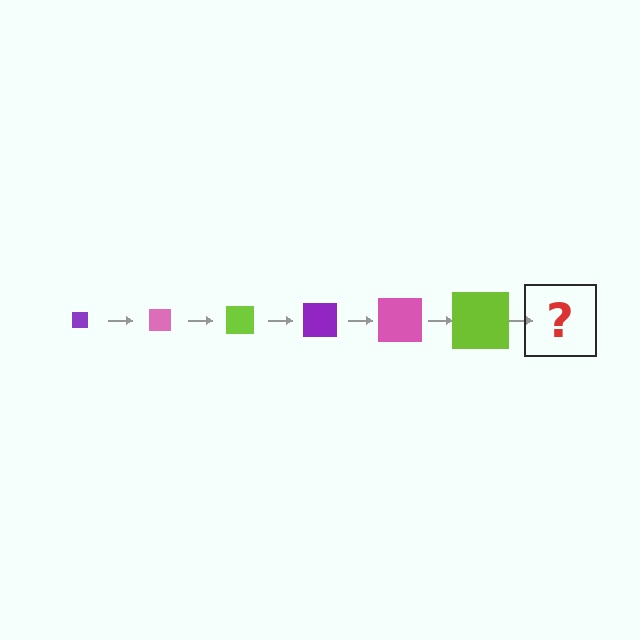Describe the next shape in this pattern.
It should be a purple square, larger than the previous one.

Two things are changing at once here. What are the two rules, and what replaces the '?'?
The two rules are that the square grows larger each step and the color cycles through purple, pink, and lime. The '?' should be a purple square, larger than the previous one.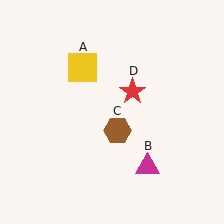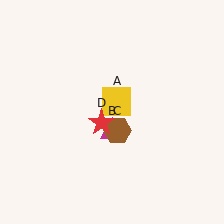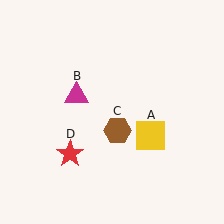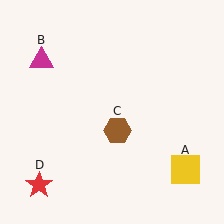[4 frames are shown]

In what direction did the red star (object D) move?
The red star (object D) moved down and to the left.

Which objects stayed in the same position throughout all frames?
Brown hexagon (object C) remained stationary.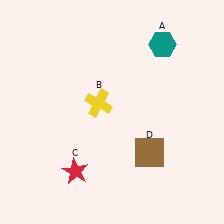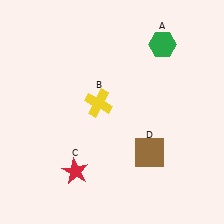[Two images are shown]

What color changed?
The hexagon (A) changed from teal in Image 1 to green in Image 2.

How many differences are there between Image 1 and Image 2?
There is 1 difference between the two images.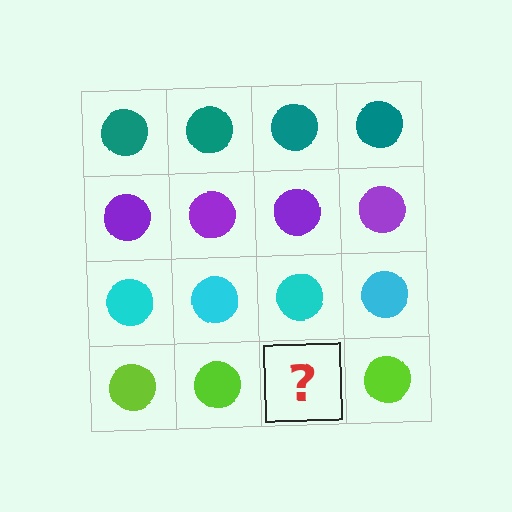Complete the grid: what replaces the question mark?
The question mark should be replaced with a lime circle.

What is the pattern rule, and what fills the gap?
The rule is that each row has a consistent color. The gap should be filled with a lime circle.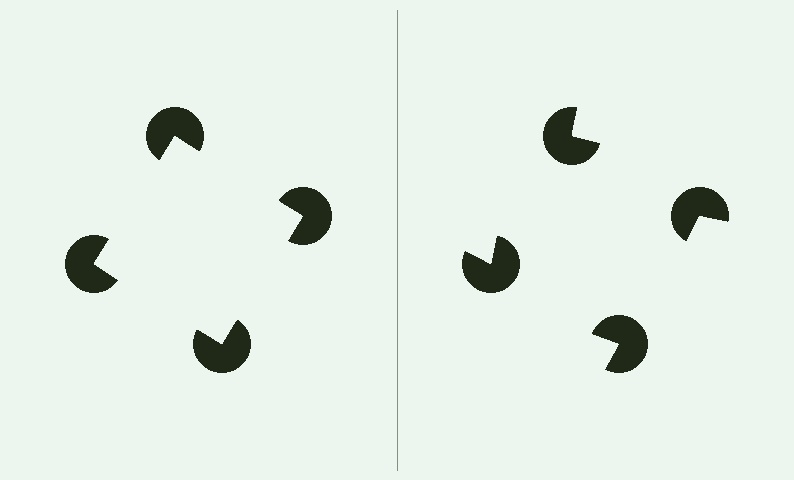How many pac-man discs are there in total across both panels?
8 — 4 on each side.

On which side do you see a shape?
An illusory square appears on the left side. On the right side the wedge cuts are rotated, so no coherent shape forms.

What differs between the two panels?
The pac-man discs are positioned identically on both sides; only the wedge orientations differ. On the left they align to a square; on the right they are misaligned.